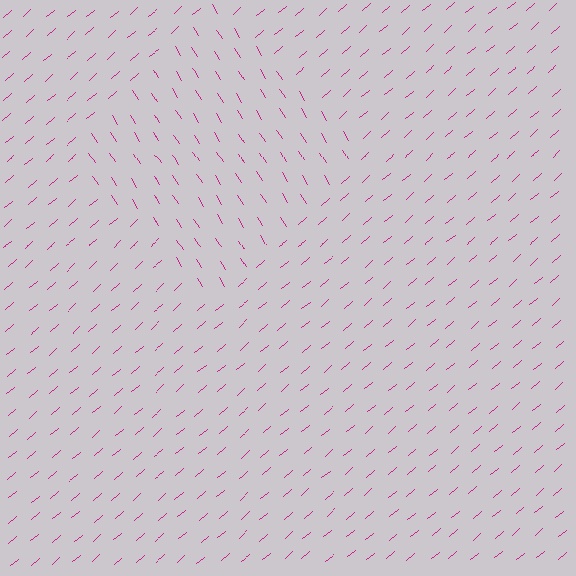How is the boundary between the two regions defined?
The boundary is defined purely by a change in line orientation (approximately 81 degrees difference). All lines are the same color and thickness.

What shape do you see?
I see a diamond.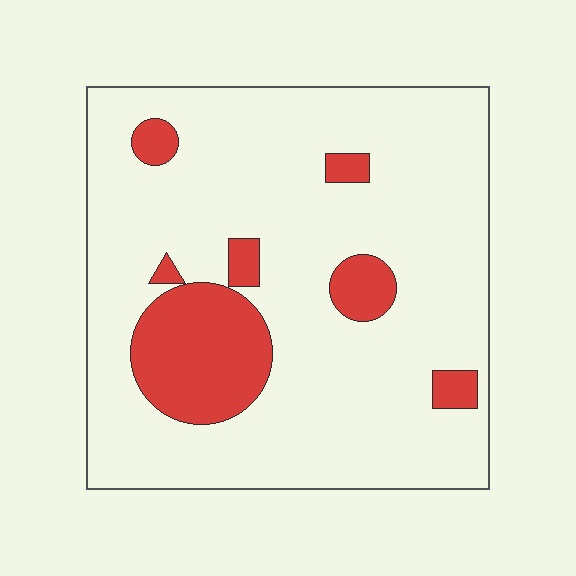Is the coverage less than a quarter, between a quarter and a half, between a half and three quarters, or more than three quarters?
Less than a quarter.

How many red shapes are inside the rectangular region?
7.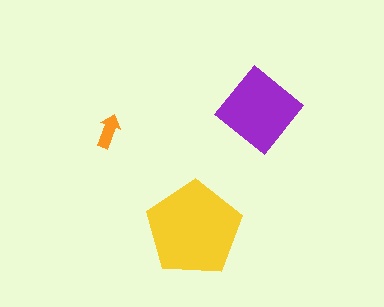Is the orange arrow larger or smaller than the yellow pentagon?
Smaller.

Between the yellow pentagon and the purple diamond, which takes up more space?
The yellow pentagon.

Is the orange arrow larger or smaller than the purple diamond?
Smaller.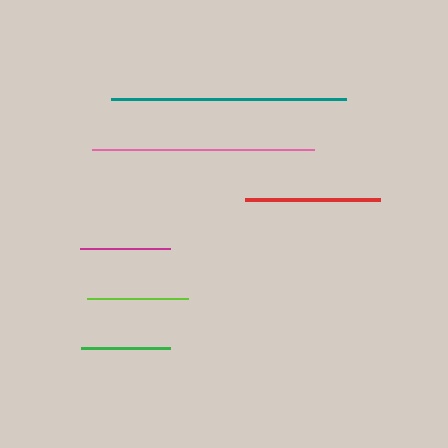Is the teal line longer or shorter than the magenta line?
The teal line is longer than the magenta line.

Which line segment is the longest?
The teal line is the longest at approximately 235 pixels.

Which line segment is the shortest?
The green line is the shortest at approximately 89 pixels.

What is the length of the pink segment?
The pink segment is approximately 222 pixels long.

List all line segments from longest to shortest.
From longest to shortest: teal, pink, red, lime, magenta, green.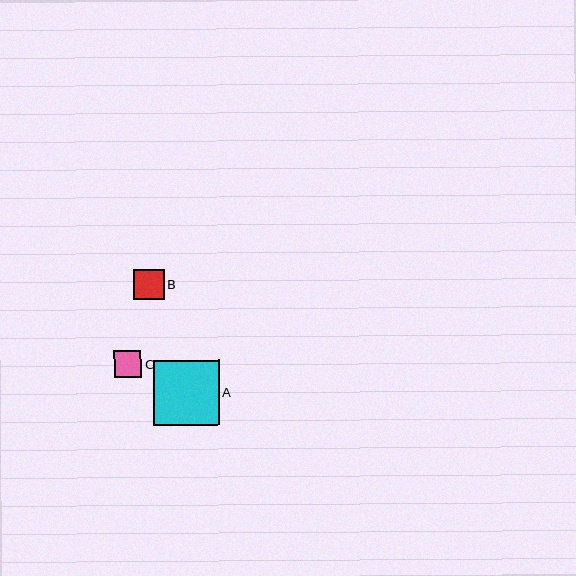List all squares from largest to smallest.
From largest to smallest: A, B, C.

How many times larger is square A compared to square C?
Square A is approximately 2.4 times the size of square C.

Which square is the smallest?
Square C is the smallest with a size of approximately 27 pixels.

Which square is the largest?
Square A is the largest with a size of approximately 65 pixels.